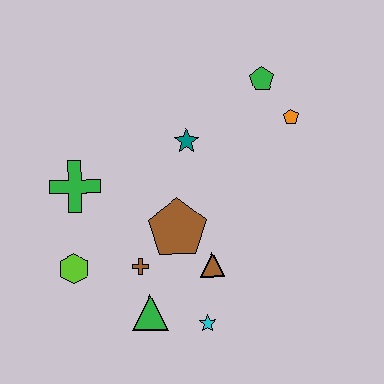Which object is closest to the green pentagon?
The orange pentagon is closest to the green pentagon.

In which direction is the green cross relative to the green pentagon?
The green cross is to the left of the green pentagon.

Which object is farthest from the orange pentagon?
The lime hexagon is farthest from the orange pentagon.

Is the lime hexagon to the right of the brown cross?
No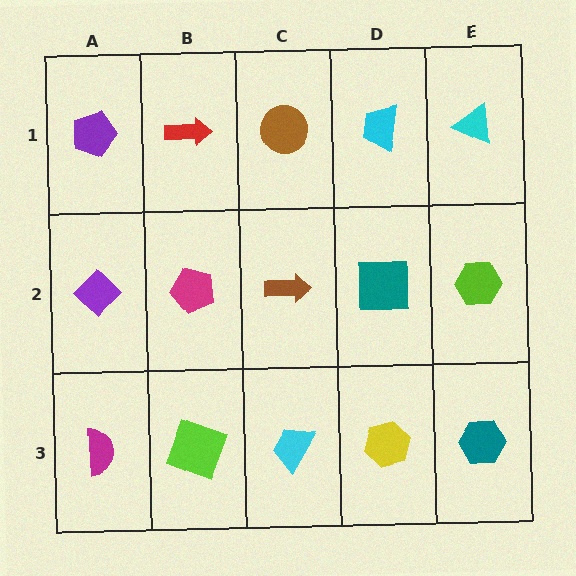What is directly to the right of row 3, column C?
A yellow hexagon.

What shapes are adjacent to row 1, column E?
A lime hexagon (row 2, column E), a cyan trapezoid (row 1, column D).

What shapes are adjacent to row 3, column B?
A magenta pentagon (row 2, column B), a magenta semicircle (row 3, column A), a cyan trapezoid (row 3, column C).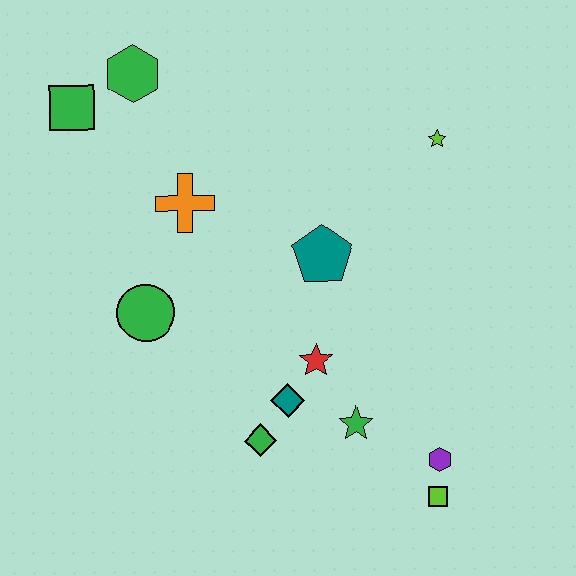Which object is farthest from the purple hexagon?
The green square is farthest from the purple hexagon.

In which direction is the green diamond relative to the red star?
The green diamond is below the red star.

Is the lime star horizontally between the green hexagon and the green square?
No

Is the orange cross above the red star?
Yes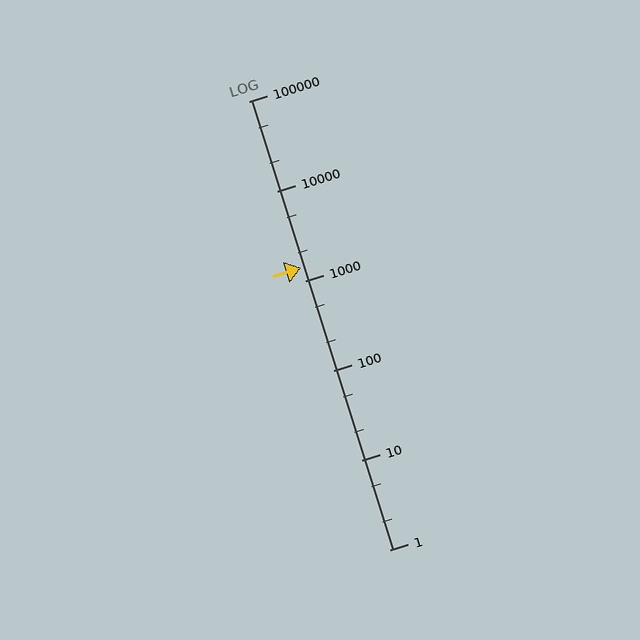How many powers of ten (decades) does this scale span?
The scale spans 5 decades, from 1 to 100000.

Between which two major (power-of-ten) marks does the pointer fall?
The pointer is between 1000 and 10000.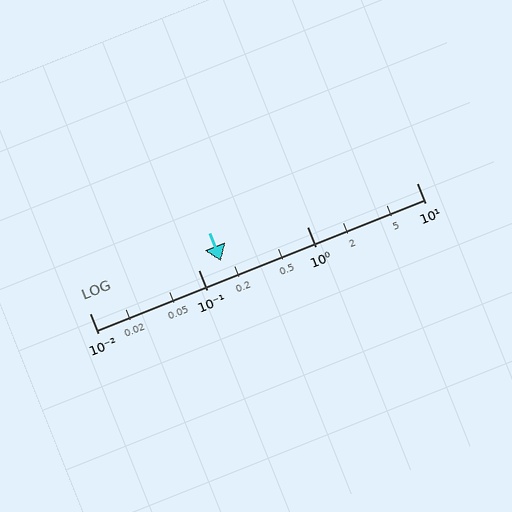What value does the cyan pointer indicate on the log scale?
The pointer indicates approximately 0.16.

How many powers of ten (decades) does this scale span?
The scale spans 3 decades, from 0.01 to 10.